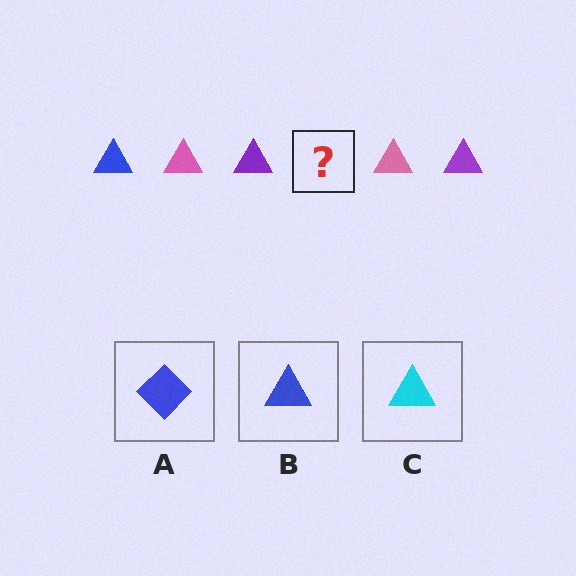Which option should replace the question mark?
Option B.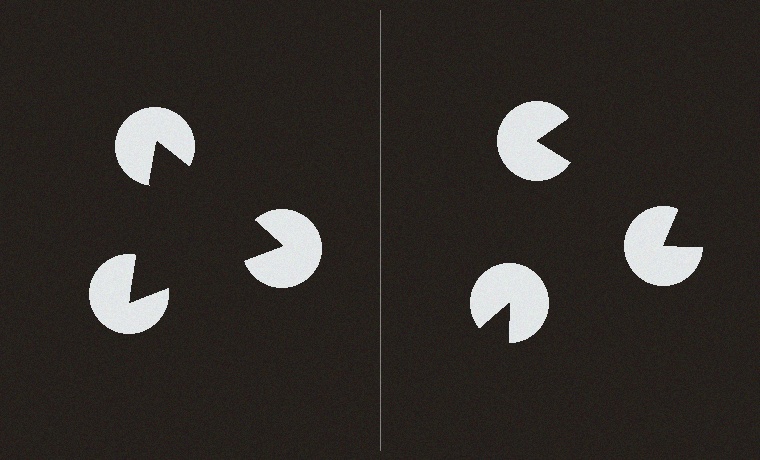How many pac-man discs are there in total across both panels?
6 — 3 on each side.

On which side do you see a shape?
An illusory triangle appears on the left side. On the right side the wedge cuts are rotated, so no coherent shape forms.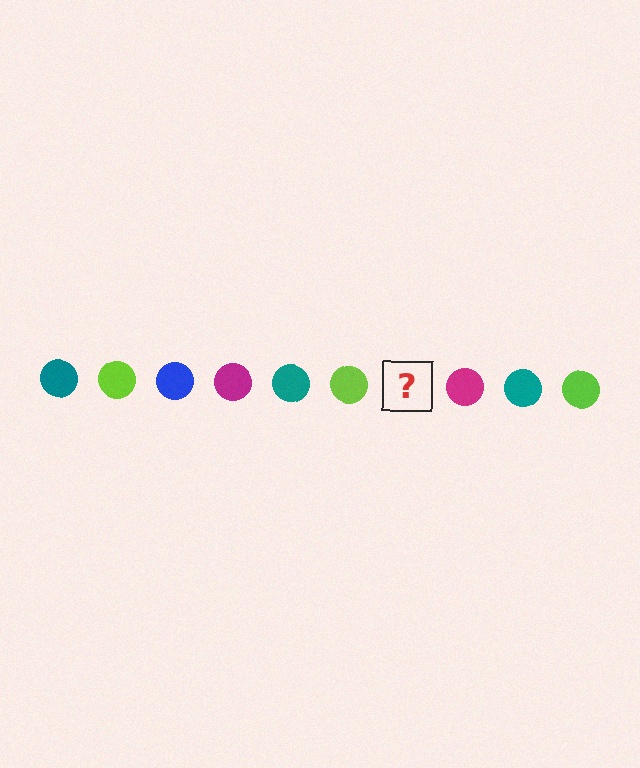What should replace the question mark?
The question mark should be replaced with a blue circle.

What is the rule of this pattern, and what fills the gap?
The rule is that the pattern cycles through teal, lime, blue, magenta circles. The gap should be filled with a blue circle.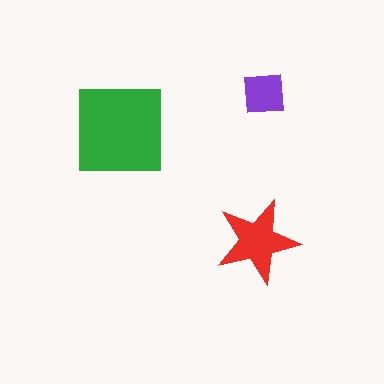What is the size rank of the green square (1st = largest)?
1st.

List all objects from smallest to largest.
The purple square, the red star, the green square.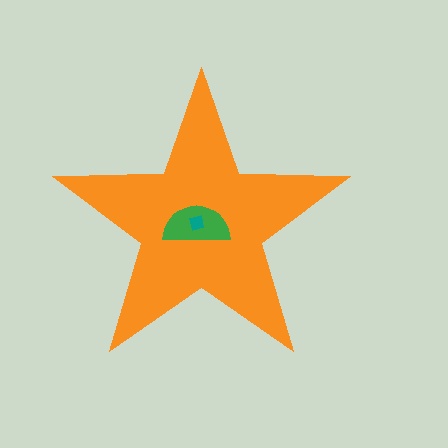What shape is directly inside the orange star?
The green semicircle.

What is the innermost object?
The teal square.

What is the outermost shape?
The orange star.